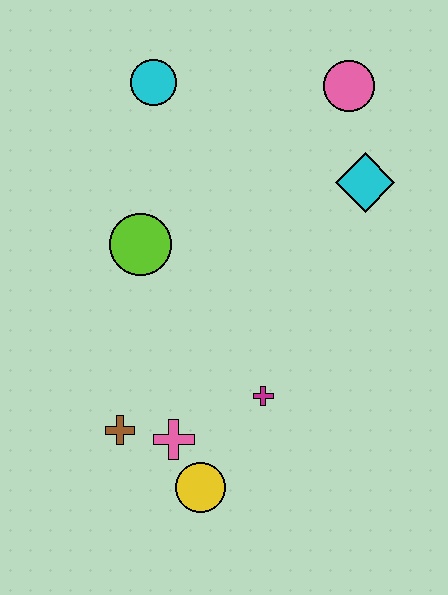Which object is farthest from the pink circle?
The yellow circle is farthest from the pink circle.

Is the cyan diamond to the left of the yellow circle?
No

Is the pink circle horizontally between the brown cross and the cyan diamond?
Yes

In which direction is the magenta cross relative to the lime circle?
The magenta cross is below the lime circle.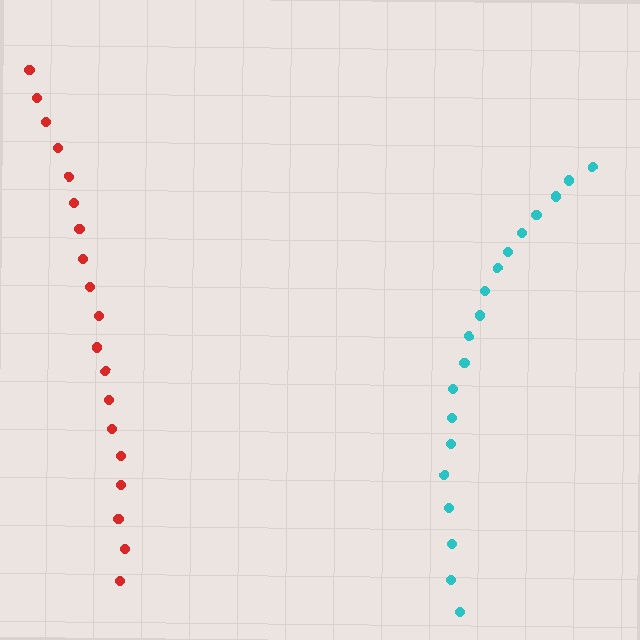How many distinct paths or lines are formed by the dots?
There are 2 distinct paths.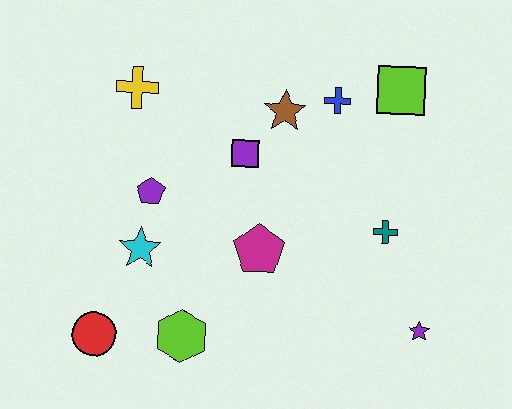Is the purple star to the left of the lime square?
No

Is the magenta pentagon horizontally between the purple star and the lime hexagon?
Yes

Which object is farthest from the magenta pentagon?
The lime square is farthest from the magenta pentagon.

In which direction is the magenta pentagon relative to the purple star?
The magenta pentagon is to the left of the purple star.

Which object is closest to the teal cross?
The purple star is closest to the teal cross.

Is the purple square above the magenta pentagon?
Yes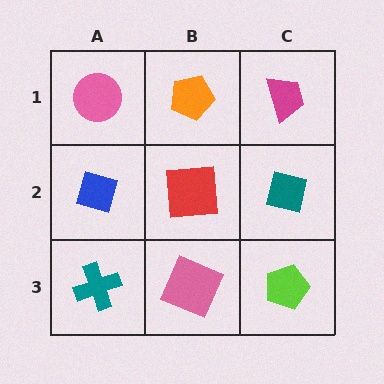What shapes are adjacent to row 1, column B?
A red square (row 2, column B), a pink circle (row 1, column A), a magenta trapezoid (row 1, column C).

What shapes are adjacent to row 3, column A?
A blue diamond (row 2, column A), a pink square (row 3, column B).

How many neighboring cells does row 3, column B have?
3.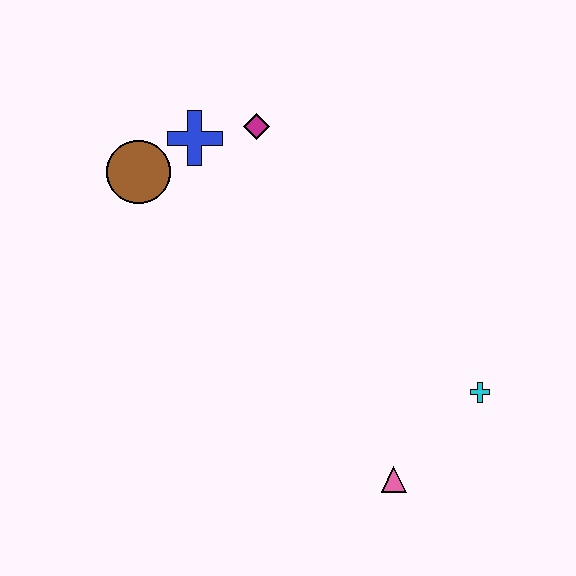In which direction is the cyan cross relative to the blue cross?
The cyan cross is to the right of the blue cross.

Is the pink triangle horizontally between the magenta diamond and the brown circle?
No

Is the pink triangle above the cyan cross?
No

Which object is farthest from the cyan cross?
The brown circle is farthest from the cyan cross.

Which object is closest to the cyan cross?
The pink triangle is closest to the cyan cross.